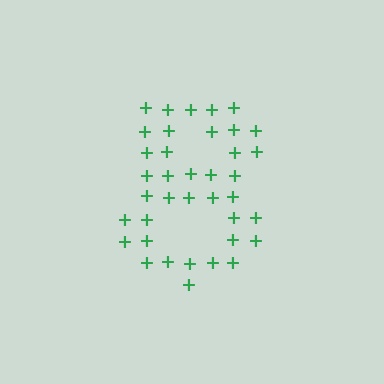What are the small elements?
The small elements are plus signs.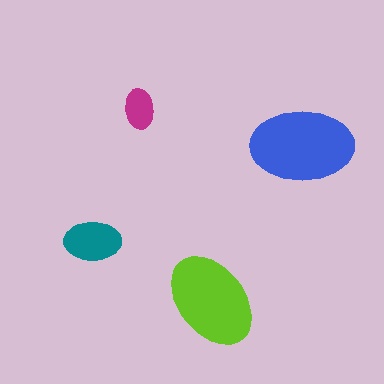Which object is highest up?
The magenta ellipse is topmost.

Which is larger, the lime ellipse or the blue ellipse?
The blue one.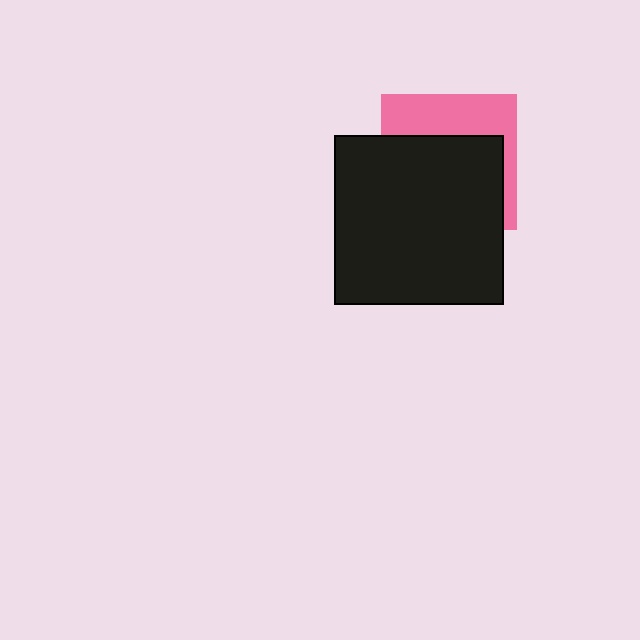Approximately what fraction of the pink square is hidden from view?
Roughly 62% of the pink square is hidden behind the black square.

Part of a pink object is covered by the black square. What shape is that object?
It is a square.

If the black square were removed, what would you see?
You would see the complete pink square.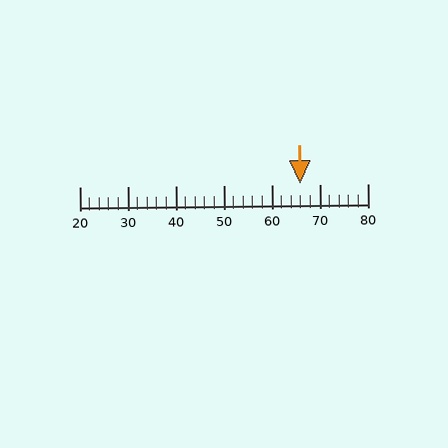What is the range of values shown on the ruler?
The ruler shows values from 20 to 80.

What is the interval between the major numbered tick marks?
The major tick marks are spaced 10 units apart.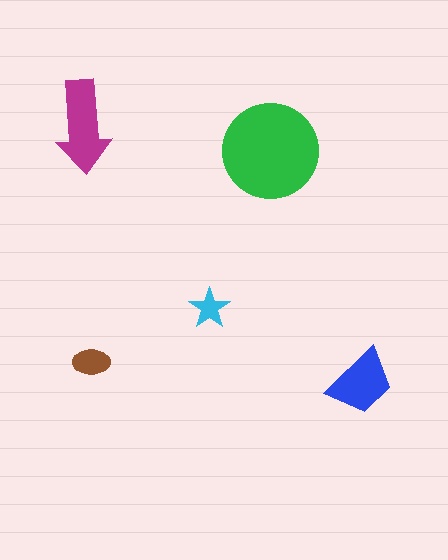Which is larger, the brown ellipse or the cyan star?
The brown ellipse.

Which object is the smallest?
The cyan star.